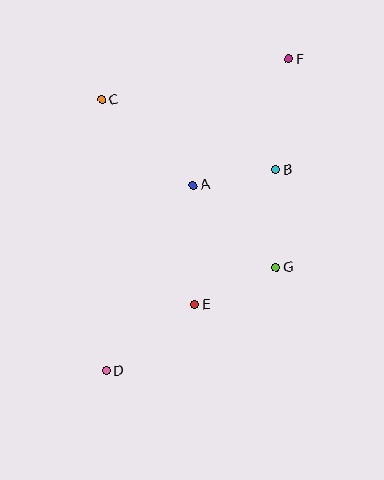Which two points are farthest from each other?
Points D and F are farthest from each other.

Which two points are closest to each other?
Points A and B are closest to each other.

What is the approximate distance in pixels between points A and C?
The distance between A and C is approximately 125 pixels.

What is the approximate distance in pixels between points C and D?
The distance between C and D is approximately 271 pixels.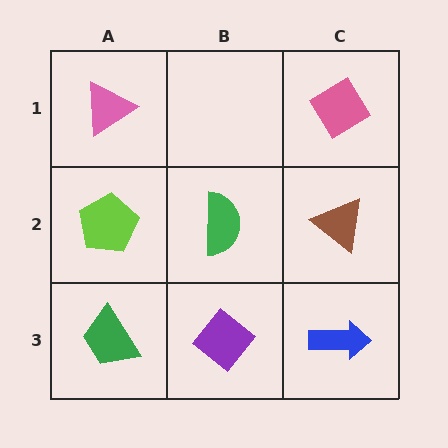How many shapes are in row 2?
3 shapes.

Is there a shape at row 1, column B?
No, that cell is empty.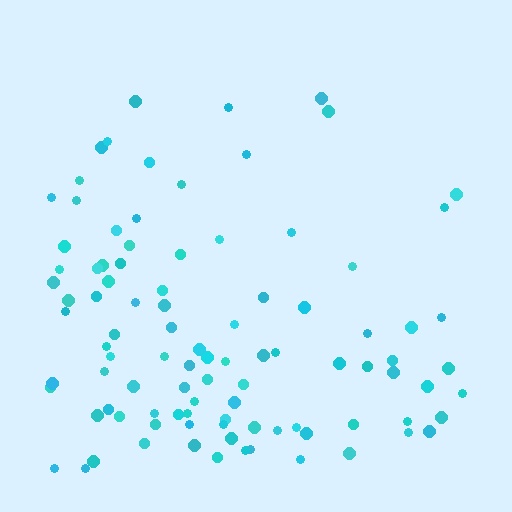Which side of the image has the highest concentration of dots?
The bottom.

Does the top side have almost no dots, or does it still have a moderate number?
Still a moderate number, just noticeably fewer than the bottom.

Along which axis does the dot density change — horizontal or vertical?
Vertical.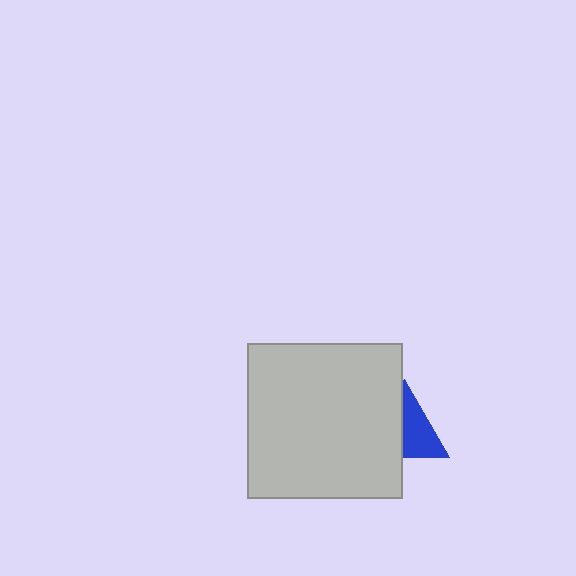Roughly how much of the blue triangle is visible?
About half of it is visible (roughly 52%).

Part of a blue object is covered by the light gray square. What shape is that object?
It is a triangle.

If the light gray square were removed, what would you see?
You would see the complete blue triangle.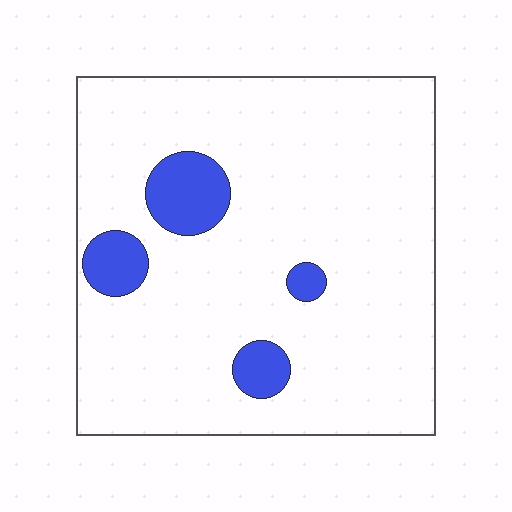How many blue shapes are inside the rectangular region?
4.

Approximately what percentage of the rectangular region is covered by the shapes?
Approximately 10%.